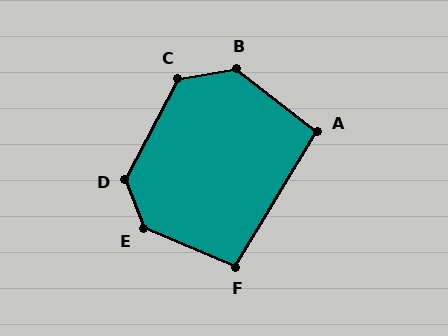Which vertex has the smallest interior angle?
A, at approximately 97 degrees.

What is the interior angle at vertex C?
Approximately 128 degrees (obtuse).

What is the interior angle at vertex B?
Approximately 132 degrees (obtuse).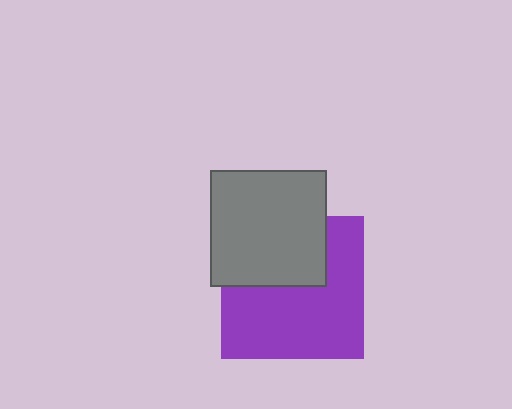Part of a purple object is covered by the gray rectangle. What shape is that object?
It is a square.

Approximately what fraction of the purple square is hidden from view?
Roughly 37% of the purple square is hidden behind the gray rectangle.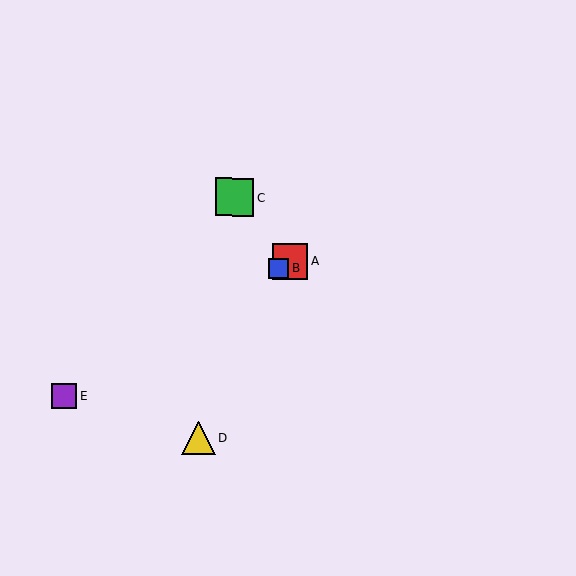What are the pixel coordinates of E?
Object E is at (64, 396).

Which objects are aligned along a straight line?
Objects A, B, E are aligned along a straight line.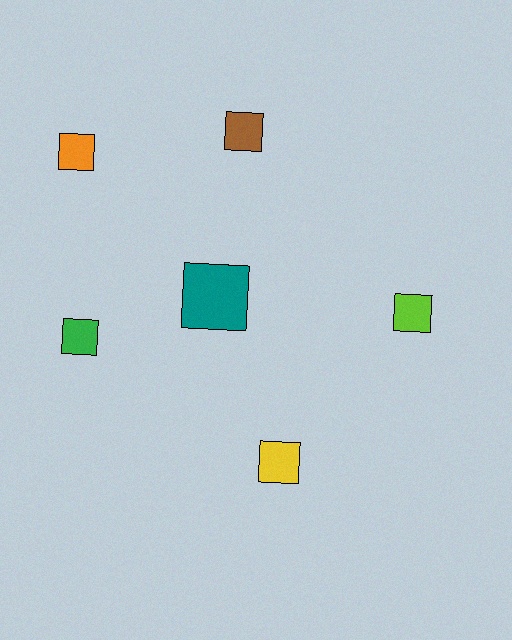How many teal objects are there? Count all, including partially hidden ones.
There is 1 teal object.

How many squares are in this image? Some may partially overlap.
There are 6 squares.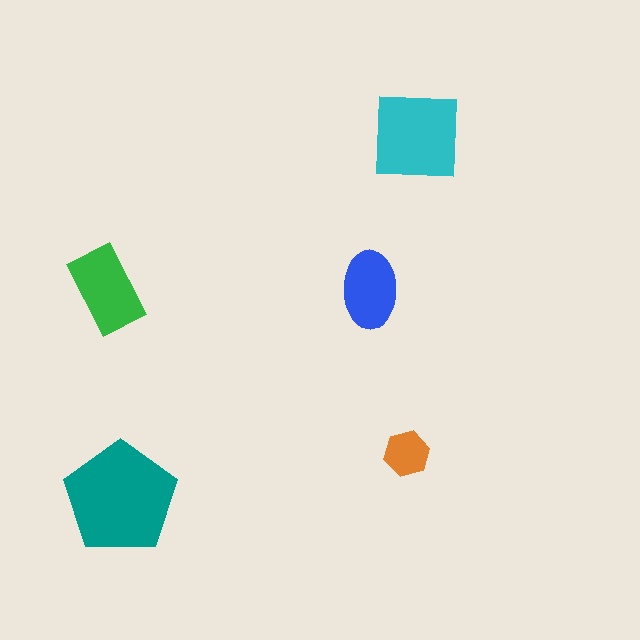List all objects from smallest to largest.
The orange hexagon, the blue ellipse, the green rectangle, the cyan square, the teal pentagon.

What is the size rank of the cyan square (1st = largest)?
2nd.